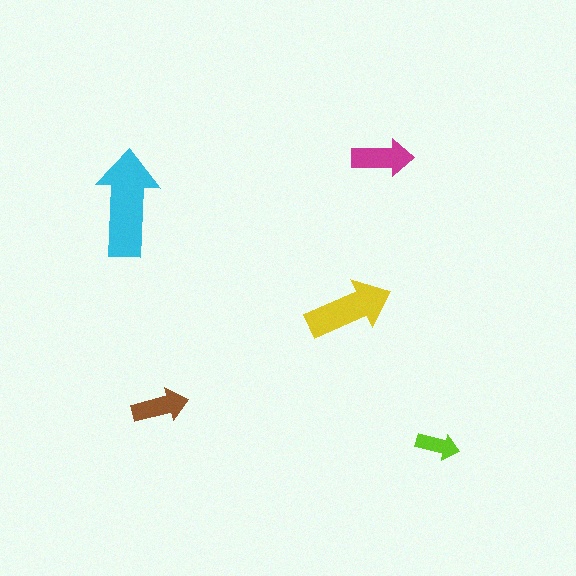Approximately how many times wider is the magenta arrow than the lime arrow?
About 1.5 times wider.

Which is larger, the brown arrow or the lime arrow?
The brown one.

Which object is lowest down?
The lime arrow is bottommost.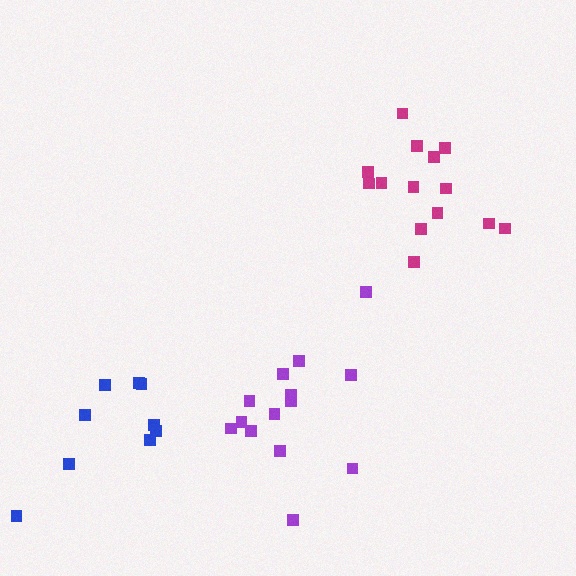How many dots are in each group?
Group 1: 14 dots, Group 2: 14 dots, Group 3: 10 dots (38 total).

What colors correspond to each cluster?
The clusters are colored: purple, magenta, blue.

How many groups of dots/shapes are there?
There are 3 groups.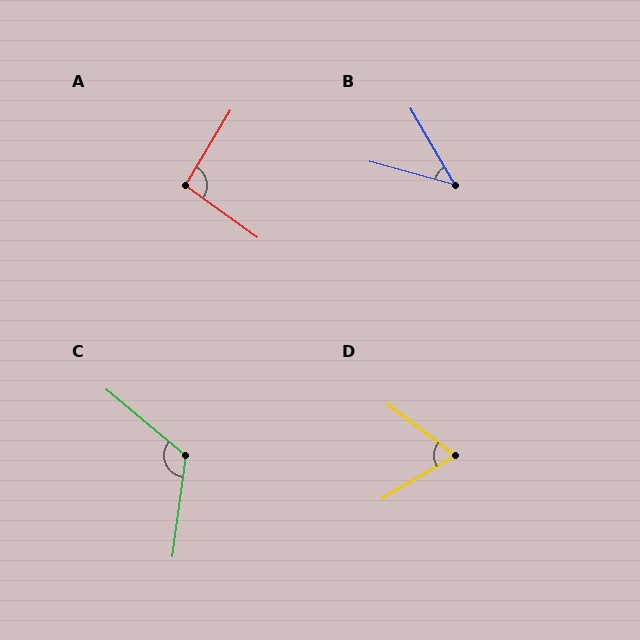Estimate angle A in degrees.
Approximately 95 degrees.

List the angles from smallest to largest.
B (44°), D (68°), A (95°), C (122°).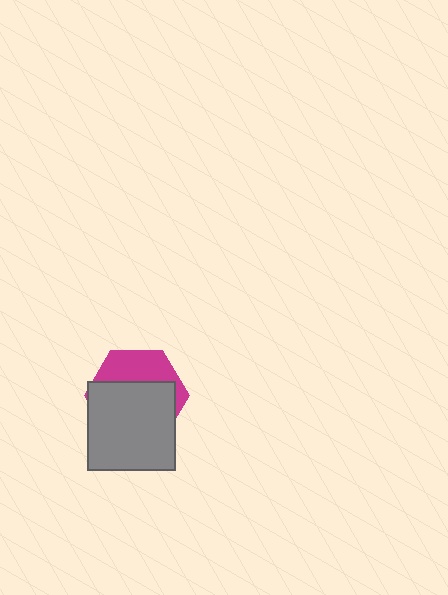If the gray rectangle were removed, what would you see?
You would see the complete magenta hexagon.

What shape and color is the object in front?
The object in front is a gray rectangle.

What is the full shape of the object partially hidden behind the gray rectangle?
The partially hidden object is a magenta hexagon.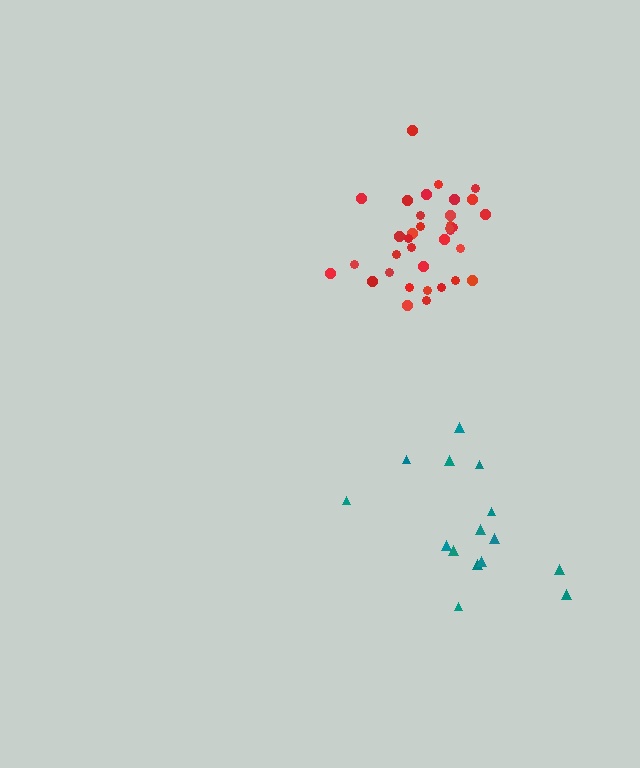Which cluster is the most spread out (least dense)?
Teal.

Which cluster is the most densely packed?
Red.